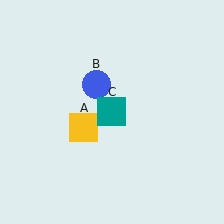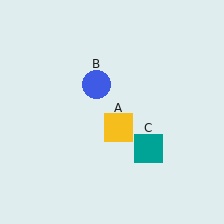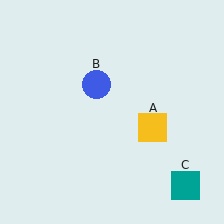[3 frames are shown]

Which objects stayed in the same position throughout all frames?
Blue circle (object B) remained stationary.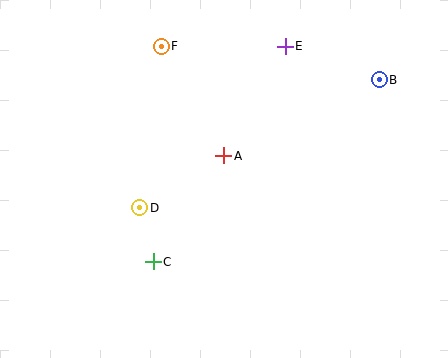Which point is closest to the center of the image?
Point A at (224, 156) is closest to the center.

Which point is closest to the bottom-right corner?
Point B is closest to the bottom-right corner.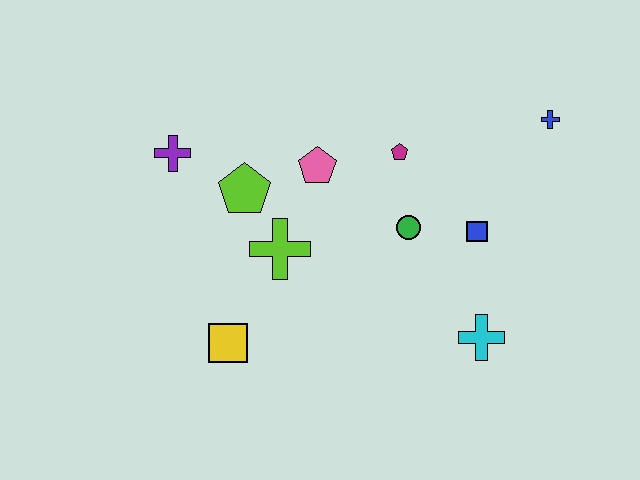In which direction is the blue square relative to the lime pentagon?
The blue square is to the right of the lime pentagon.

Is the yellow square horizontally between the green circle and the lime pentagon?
No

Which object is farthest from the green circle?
The purple cross is farthest from the green circle.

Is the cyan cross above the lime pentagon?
No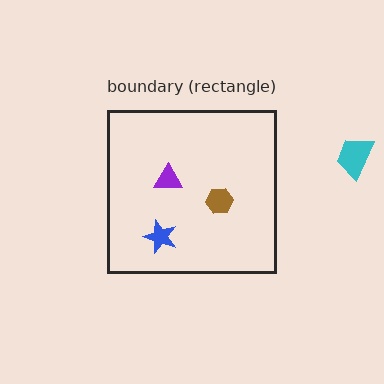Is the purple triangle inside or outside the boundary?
Inside.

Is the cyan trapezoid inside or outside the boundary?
Outside.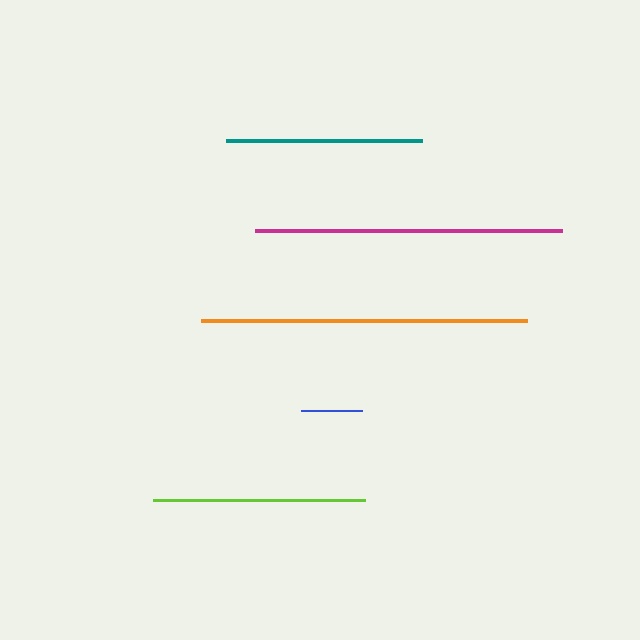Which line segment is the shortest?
The blue line is the shortest at approximately 60 pixels.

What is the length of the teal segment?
The teal segment is approximately 196 pixels long.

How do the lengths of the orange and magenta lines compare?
The orange and magenta lines are approximately the same length.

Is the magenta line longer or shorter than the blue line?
The magenta line is longer than the blue line.